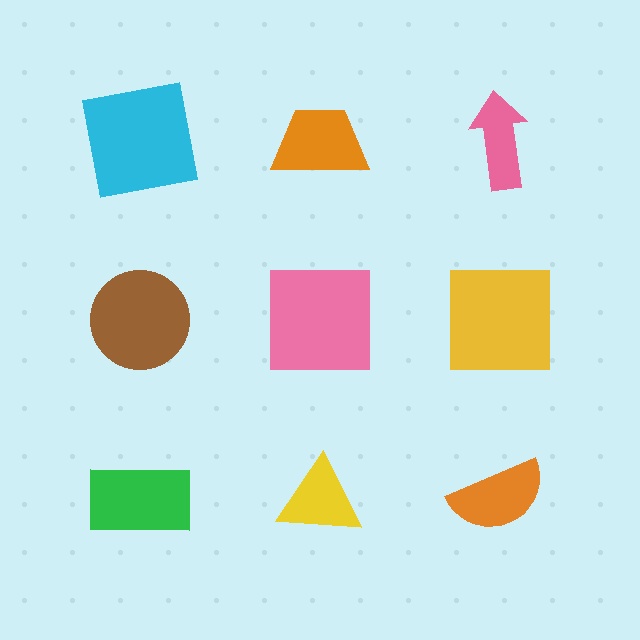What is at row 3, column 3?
An orange semicircle.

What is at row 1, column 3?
A pink arrow.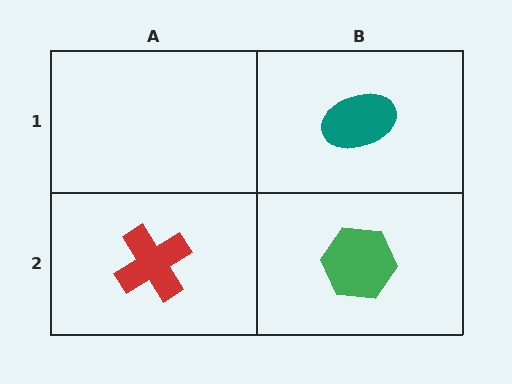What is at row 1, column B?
A teal ellipse.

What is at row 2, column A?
A red cross.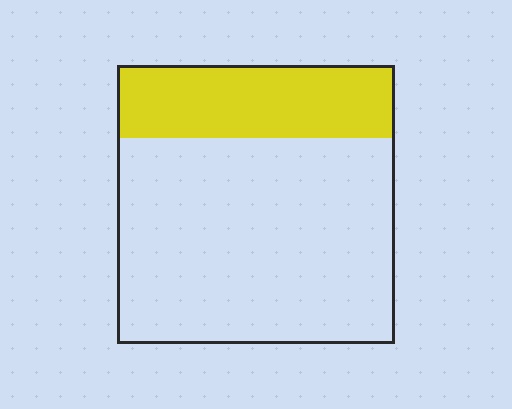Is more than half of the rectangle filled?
No.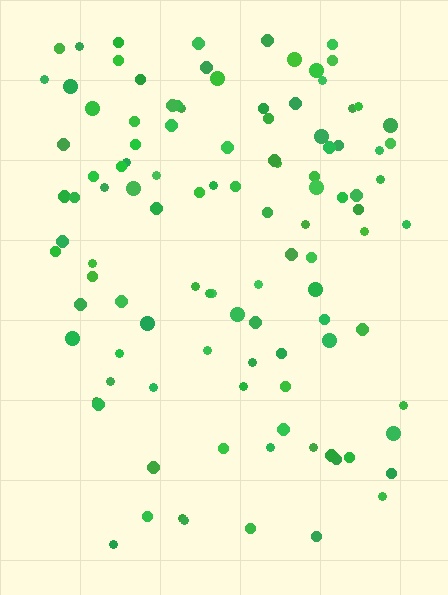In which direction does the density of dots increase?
From bottom to top, with the top side densest.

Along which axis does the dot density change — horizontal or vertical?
Vertical.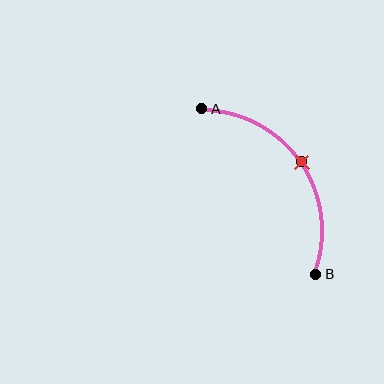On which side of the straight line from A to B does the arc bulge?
The arc bulges above and to the right of the straight line connecting A and B.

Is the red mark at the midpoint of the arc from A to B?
Yes. The red mark lies on the arc at equal arc-length from both A and B — it is the arc midpoint.